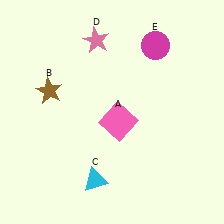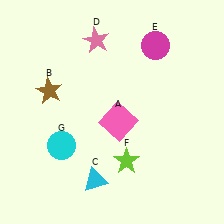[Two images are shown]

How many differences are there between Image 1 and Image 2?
There are 2 differences between the two images.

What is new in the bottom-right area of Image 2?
A lime star (F) was added in the bottom-right area of Image 2.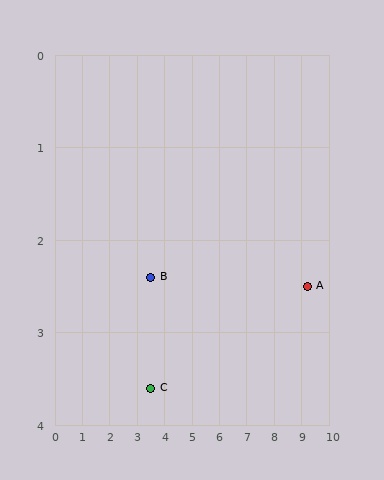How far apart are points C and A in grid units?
Points C and A are about 5.8 grid units apart.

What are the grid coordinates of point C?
Point C is at approximately (3.5, 3.6).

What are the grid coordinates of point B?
Point B is at approximately (3.5, 2.4).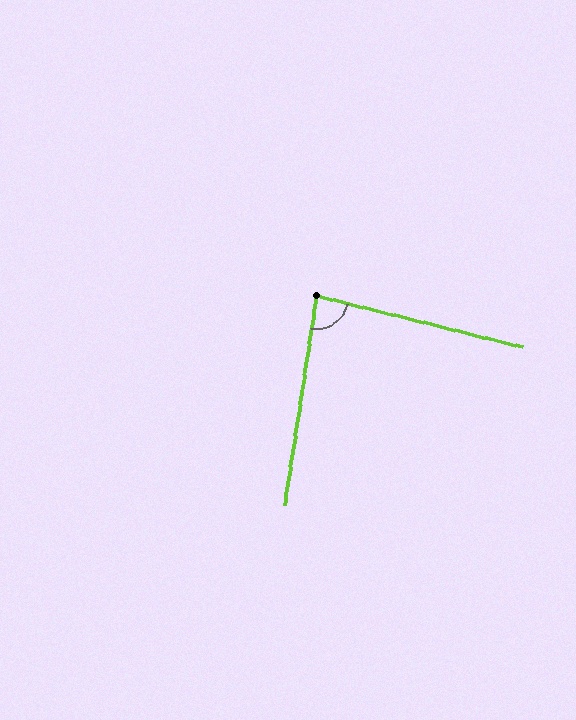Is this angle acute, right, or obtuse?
It is acute.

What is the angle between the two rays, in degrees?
Approximately 85 degrees.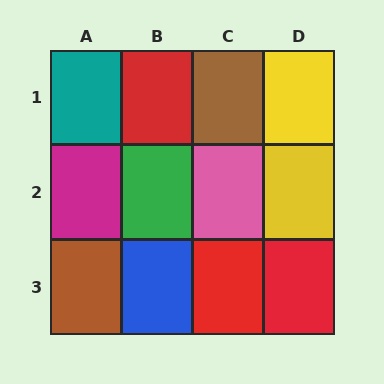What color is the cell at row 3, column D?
Red.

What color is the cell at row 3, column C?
Red.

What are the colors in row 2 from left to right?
Magenta, green, pink, yellow.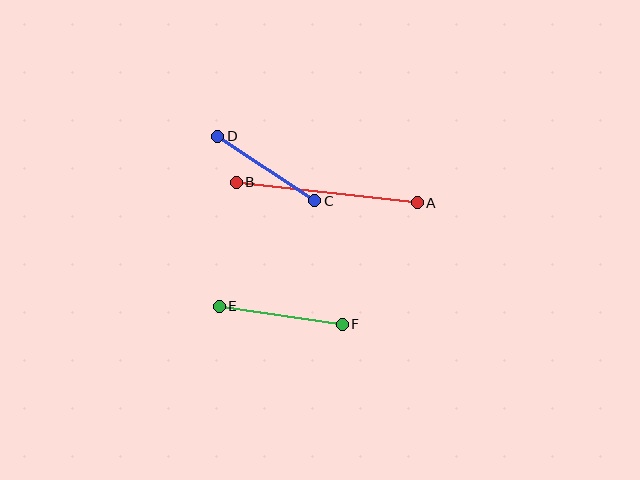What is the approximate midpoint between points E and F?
The midpoint is at approximately (281, 315) pixels.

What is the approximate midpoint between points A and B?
The midpoint is at approximately (327, 192) pixels.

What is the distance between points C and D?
The distance is approximately 116 pixels.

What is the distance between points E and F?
The distance is approximately 124 pixels.